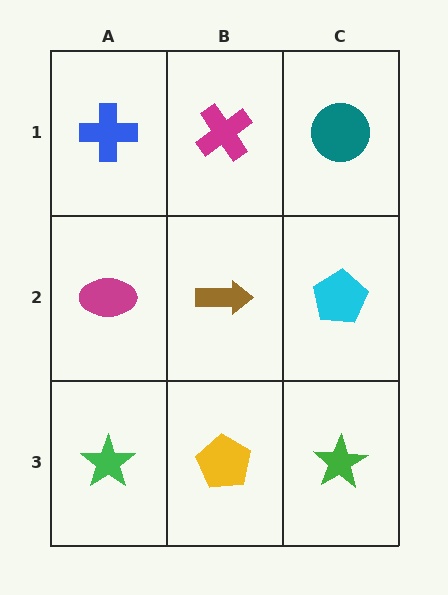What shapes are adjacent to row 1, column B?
A brown arrow (row 2, column B), a blue cross (row 1, column A), a teal circle (row 1, column C).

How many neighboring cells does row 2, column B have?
4.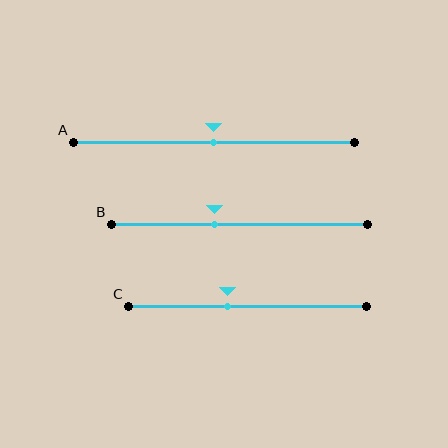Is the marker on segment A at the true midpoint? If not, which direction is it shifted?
Yes, the marker on segment A is at the true midpoint.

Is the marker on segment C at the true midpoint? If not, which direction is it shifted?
No, the marker on segment C is shifted to the left by about 8% of the segment length.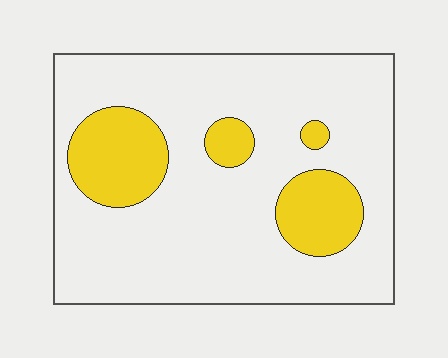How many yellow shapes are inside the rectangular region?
4.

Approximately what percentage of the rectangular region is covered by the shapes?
Approximately 20%.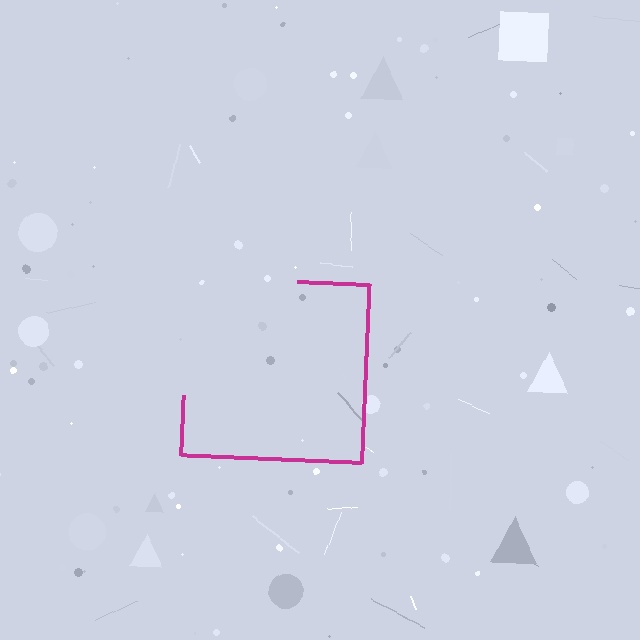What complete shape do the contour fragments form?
The contour fragments form a square.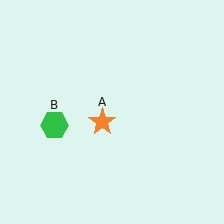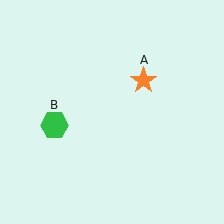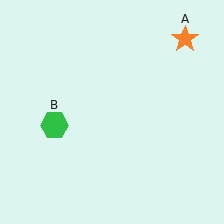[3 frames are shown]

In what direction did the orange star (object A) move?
The orange star (object A) moved up and to the right.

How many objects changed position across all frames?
1 object changed position: orange star (object A).